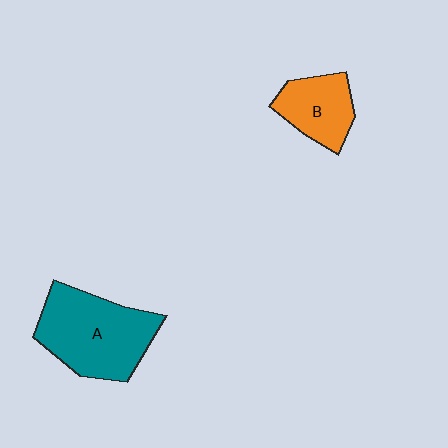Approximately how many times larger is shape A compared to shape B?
Approximately 1.9 times.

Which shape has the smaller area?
Shape B (orange).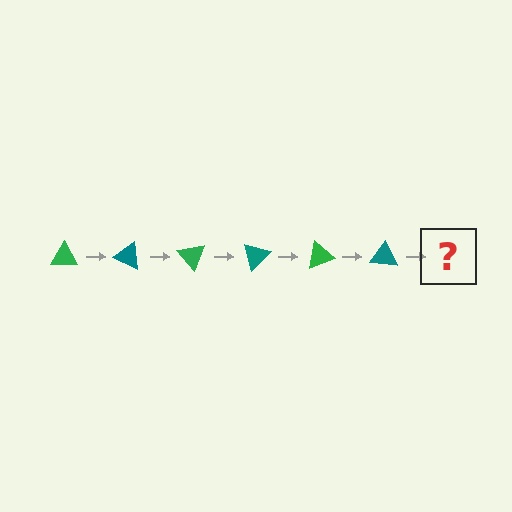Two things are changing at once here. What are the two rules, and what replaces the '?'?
The two rules are that it rotates 25 degrees each step and the color cycles through green and teal. The '?' should be a green triangle, rotated 150 degrees from the start.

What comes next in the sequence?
The next element should be a green triangle, rotated 150 degrees from the start.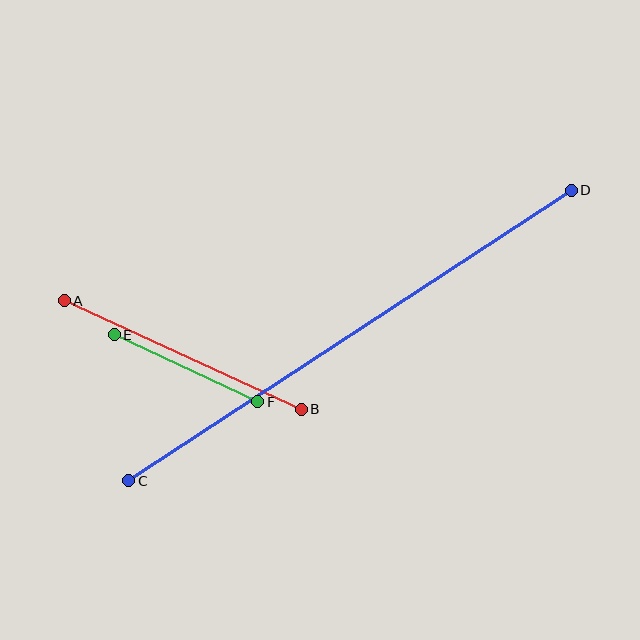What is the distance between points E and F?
The distance is approximately 158 pixels.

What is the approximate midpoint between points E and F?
The midpoint is at approximately (186, 368) pixels.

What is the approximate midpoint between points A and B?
The midpoint is at approximately (183, 355) pixels.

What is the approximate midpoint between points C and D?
The midpoint is at approximately (350, 336) pixels.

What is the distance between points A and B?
The distance is approximately 261 pixels.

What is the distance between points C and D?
The distance is approximately 529 pixels.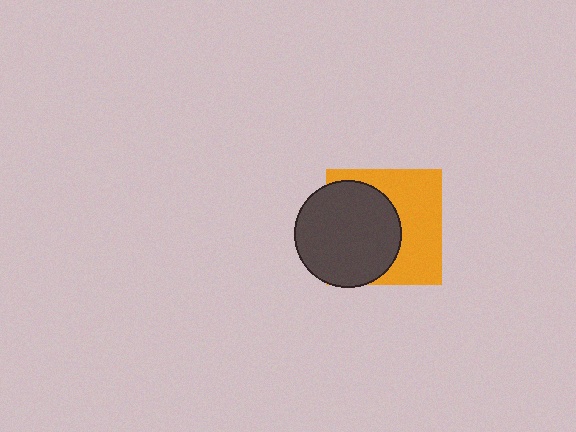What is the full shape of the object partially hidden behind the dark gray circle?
The partially hidden object is an orange square.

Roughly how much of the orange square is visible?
About half of it is visible (roughly 49%).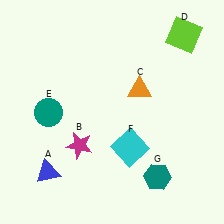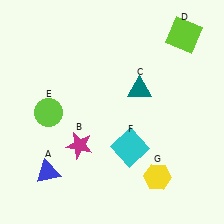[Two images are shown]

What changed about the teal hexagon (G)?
In Image 1, G is teal. In Image 2, it changed to yellow.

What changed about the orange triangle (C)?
In Image 1, C is orange. In Image 2, it changed to teal.